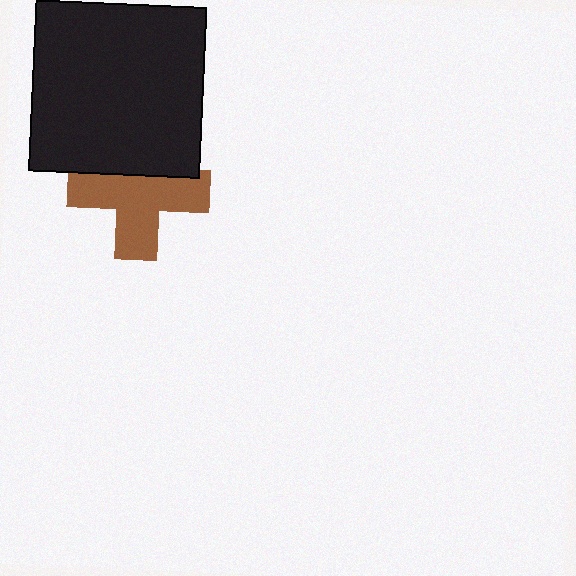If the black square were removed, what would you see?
You would see the complete brown cross.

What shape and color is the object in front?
The object in front is a black square.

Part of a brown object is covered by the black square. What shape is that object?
It is a cross.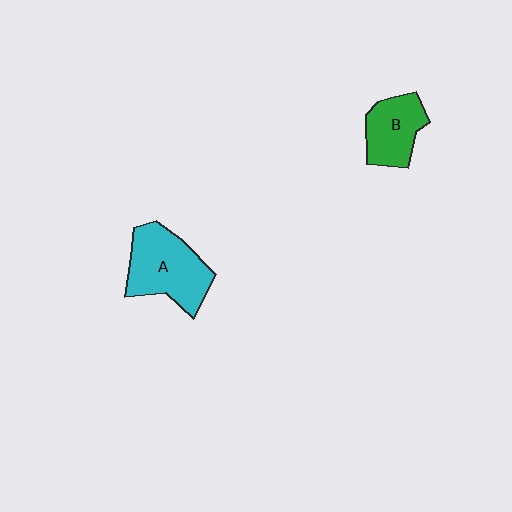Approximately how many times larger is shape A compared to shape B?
Approximately 1.5 times.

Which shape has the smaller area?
Shape B (green).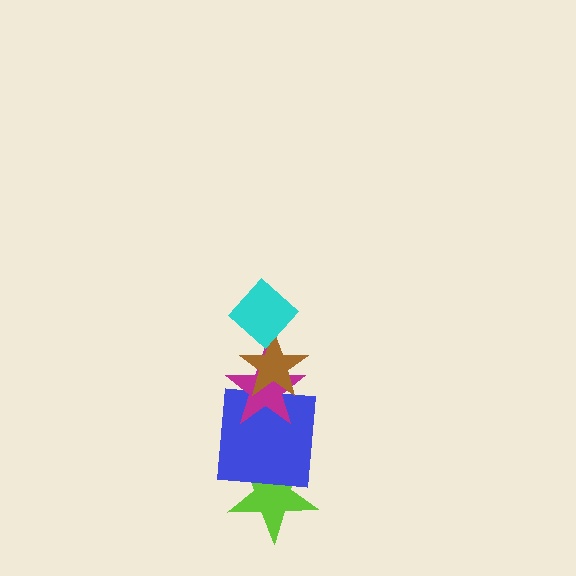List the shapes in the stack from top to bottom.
From top to bottom: the cyan diamond, the brown star, the magenta star, the blue square, the lime star.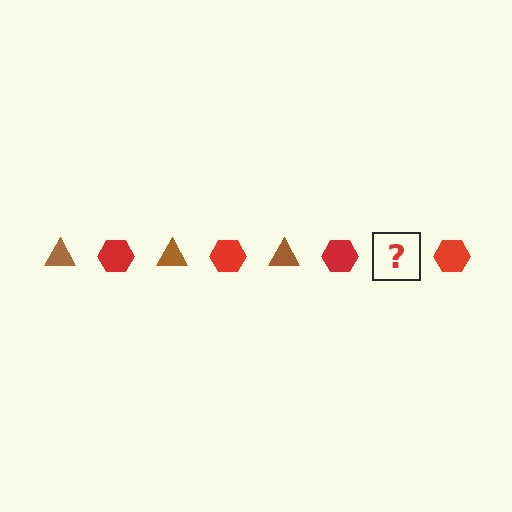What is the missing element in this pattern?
The missing element is a brown triangle.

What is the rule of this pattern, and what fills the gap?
The rule is that the pattern alternates between brown triangle and red hexagon. The gap should be filled with a brown triangle.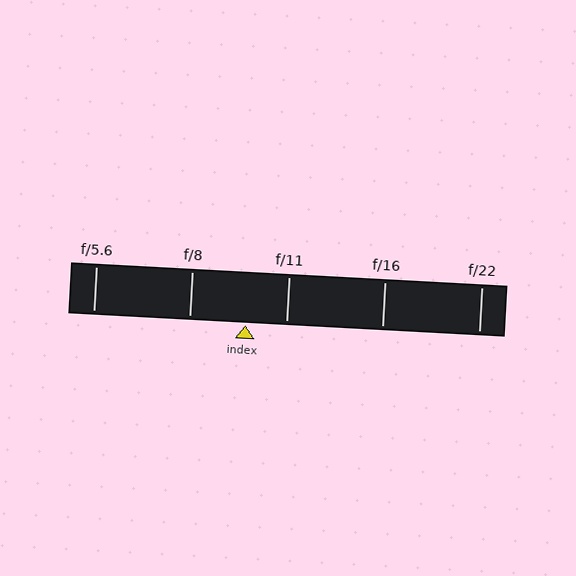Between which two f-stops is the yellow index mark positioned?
The index mark is between f/8 and f/11.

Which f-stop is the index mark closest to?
The index mark is closest to f/11.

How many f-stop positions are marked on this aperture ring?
There are 5 f-stop positions marked.